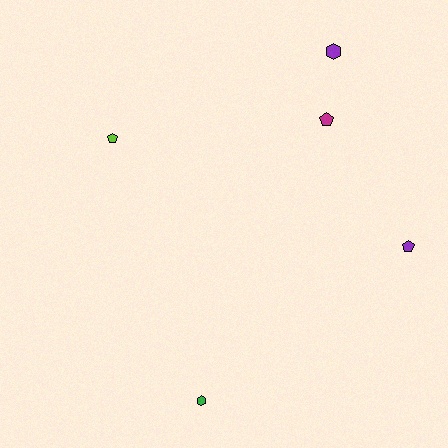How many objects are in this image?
There are 5 objects.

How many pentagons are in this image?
There are 3 pentagons.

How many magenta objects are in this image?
There is 1 magenta object.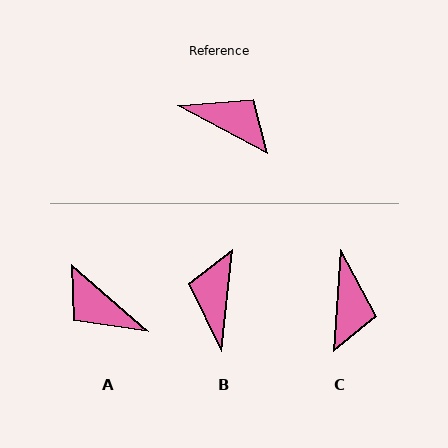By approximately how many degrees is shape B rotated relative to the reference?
Approximately 112 degrees counter-clockwise.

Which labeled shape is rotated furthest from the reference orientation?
A, about 167 degrees away.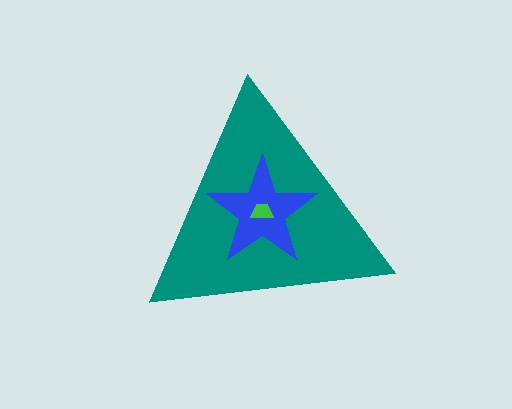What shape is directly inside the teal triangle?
The blue star.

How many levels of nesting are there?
3.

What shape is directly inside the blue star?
The green trapezoid.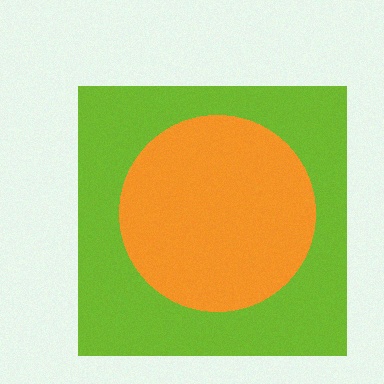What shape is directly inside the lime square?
The orange circle.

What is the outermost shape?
The lime square.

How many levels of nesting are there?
2.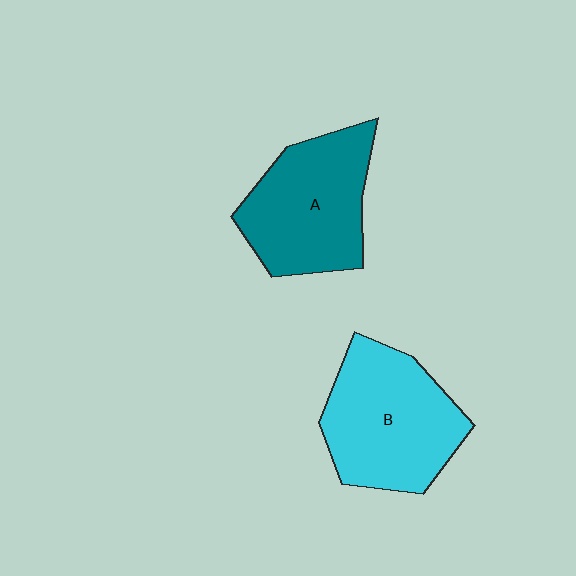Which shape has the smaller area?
Shape A (teal).